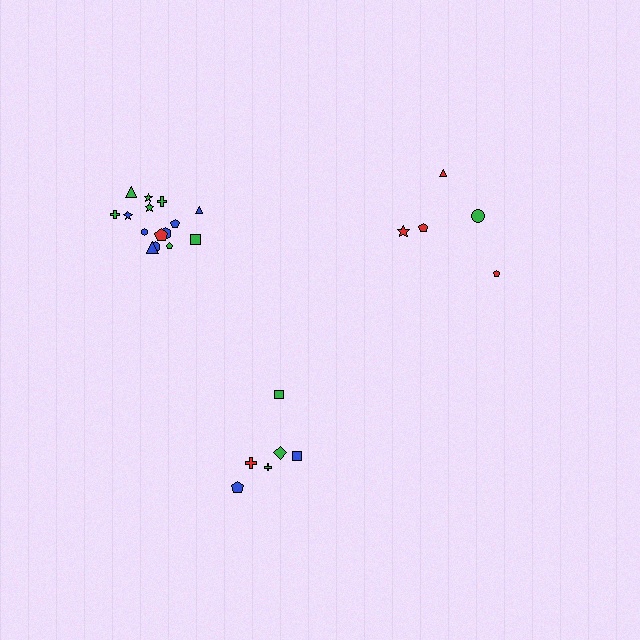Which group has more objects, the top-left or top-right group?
The top-left group.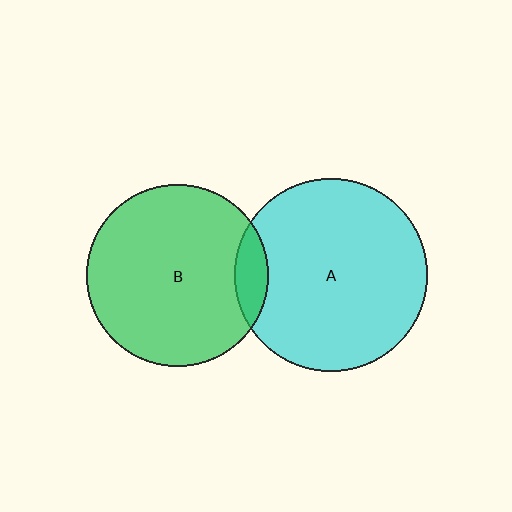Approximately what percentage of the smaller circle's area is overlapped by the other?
Approximately 10%.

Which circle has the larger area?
Circle A (cyan).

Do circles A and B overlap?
Yes.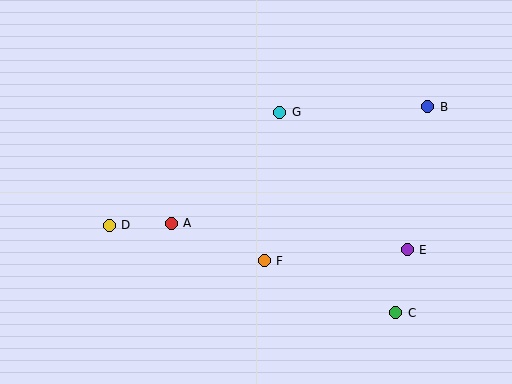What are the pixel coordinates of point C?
Point C is at (396, 313).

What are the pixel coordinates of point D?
Point D is at (109, 225).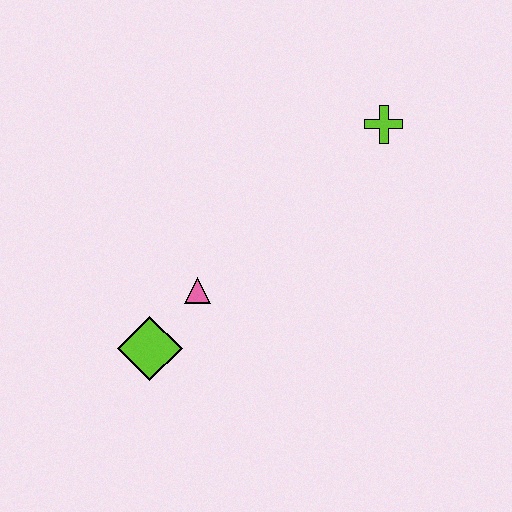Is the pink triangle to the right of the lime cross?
No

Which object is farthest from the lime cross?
The lime diamond is farthest from the lime cross.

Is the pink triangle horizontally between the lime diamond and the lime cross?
Yes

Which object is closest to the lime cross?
The pink triangle is closest to the lime cross.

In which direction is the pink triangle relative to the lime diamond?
The pink triangle is above the lime diamond.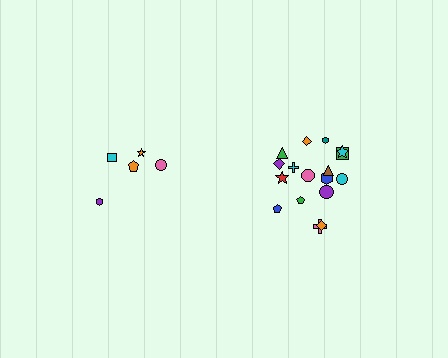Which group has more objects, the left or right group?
The right group.